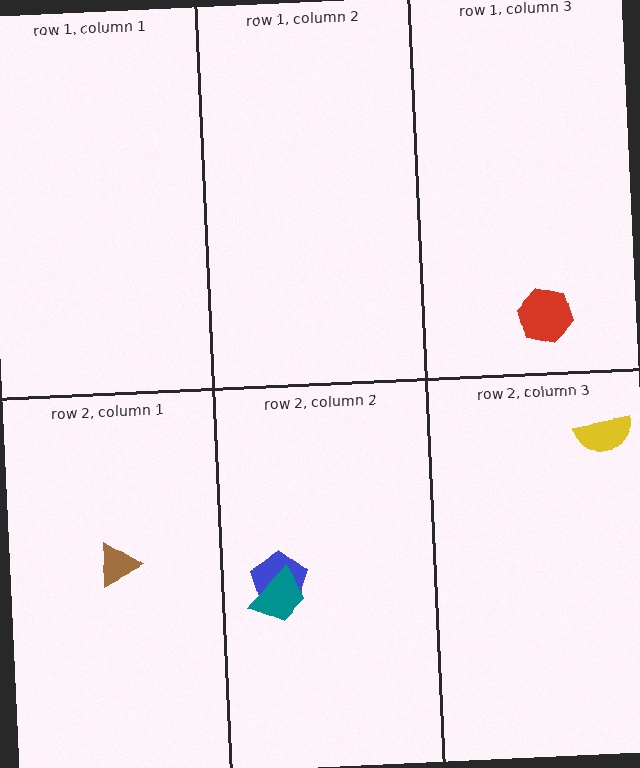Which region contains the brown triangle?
The row 2, column 1 region.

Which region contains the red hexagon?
The row 1, column 3 region.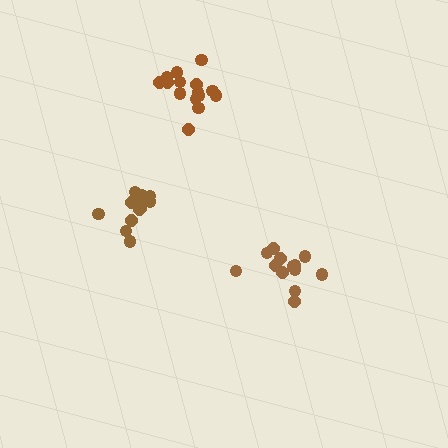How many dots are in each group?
Group 1: 15 dots, Group 2: 13 dots, Group 3: 13 dots (41 total).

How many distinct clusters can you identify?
There are 3 distinct clusters.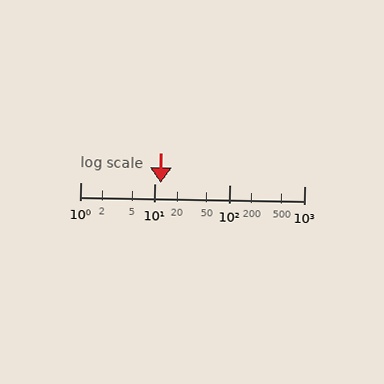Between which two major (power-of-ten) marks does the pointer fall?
The pointer is between 10 and 100.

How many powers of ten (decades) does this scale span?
The scale spans 3 decades, from 1 to 1000.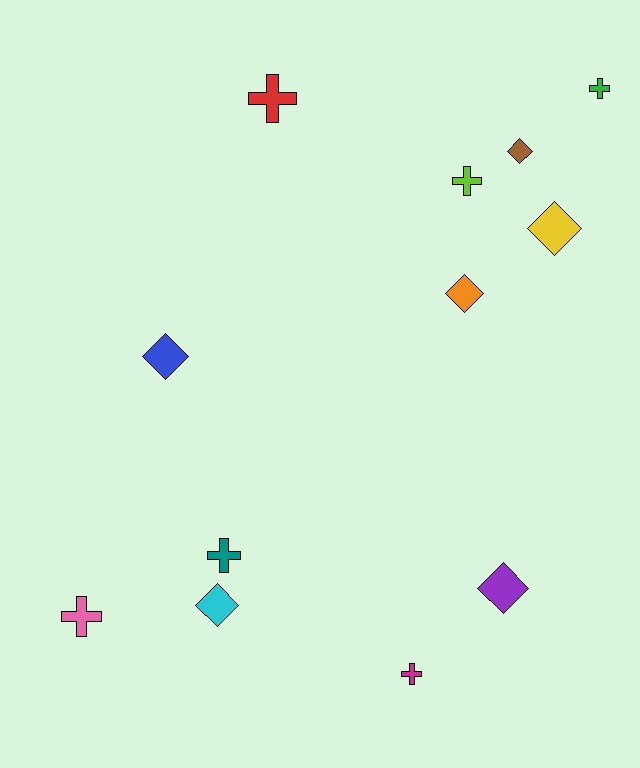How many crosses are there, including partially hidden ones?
There are 6 crosses.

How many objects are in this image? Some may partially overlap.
There are 12 objects.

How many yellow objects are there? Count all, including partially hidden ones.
There is 1 yellow object.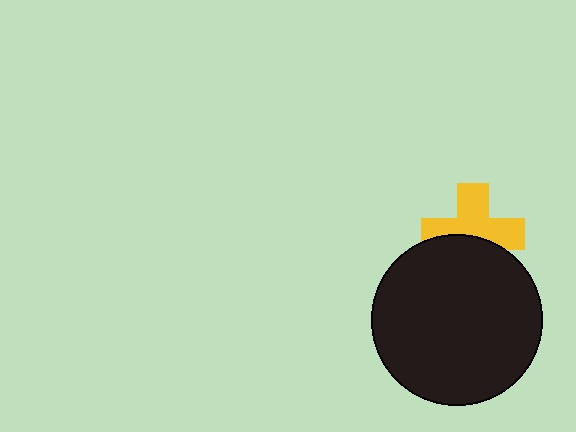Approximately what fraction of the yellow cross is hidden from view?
Roughly 38% of the yellow cross is hidden behind the black circle.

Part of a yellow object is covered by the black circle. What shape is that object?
It is a cross.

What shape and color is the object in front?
The object in front is a black circle.